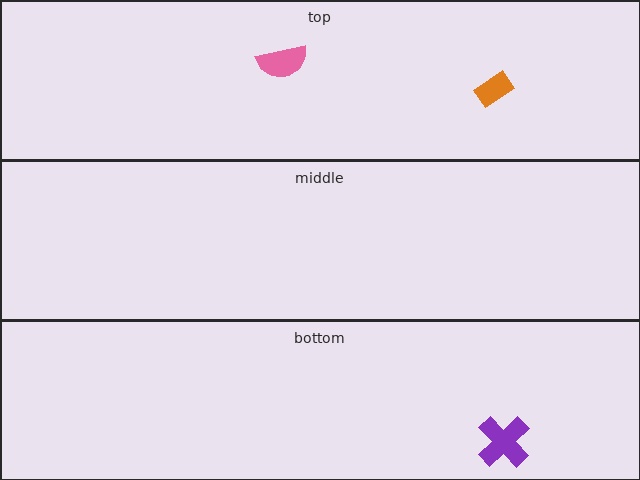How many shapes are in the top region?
2.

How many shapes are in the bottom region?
1.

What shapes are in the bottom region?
The purple cross.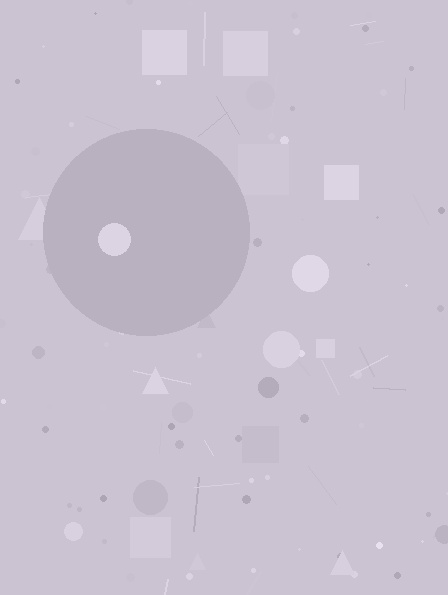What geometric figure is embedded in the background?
A circle is embedded in the background.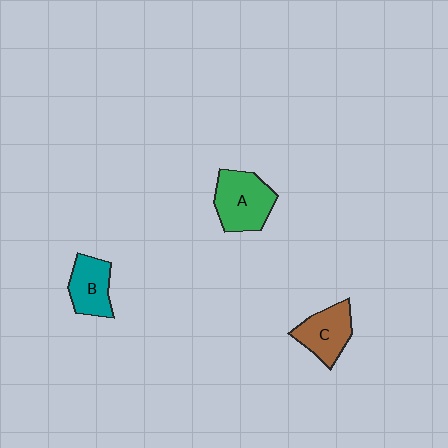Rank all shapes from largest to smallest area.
From largest to smallest: A (green), C (brown), B (teal).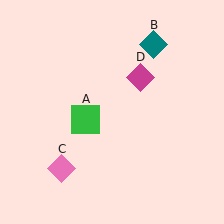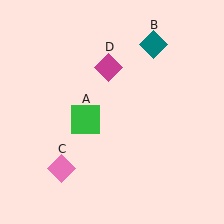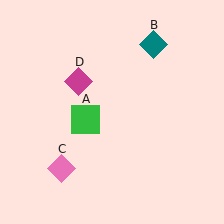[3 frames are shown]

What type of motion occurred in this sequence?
The magenta diamond (object D) rotated counterclockwise around the center of the scene.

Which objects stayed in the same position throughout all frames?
Green square (object A) and teal diamond (object B) and pink diamond (object C) remained stationary.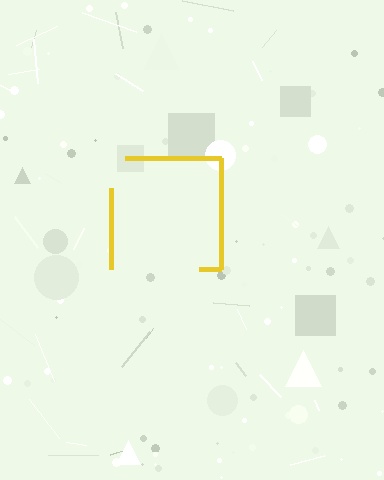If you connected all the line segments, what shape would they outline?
They would outline a square.